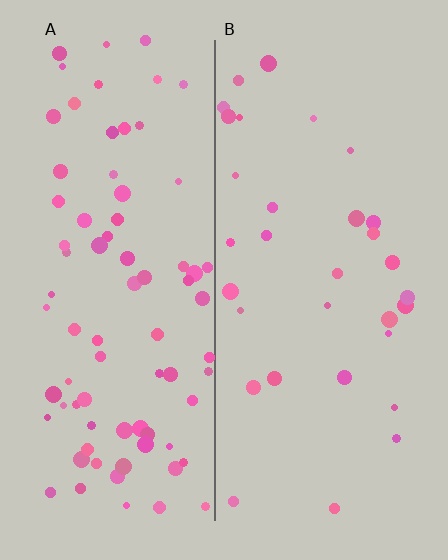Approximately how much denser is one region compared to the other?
Approximately 2.4× — region A over region B.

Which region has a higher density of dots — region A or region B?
A (the left).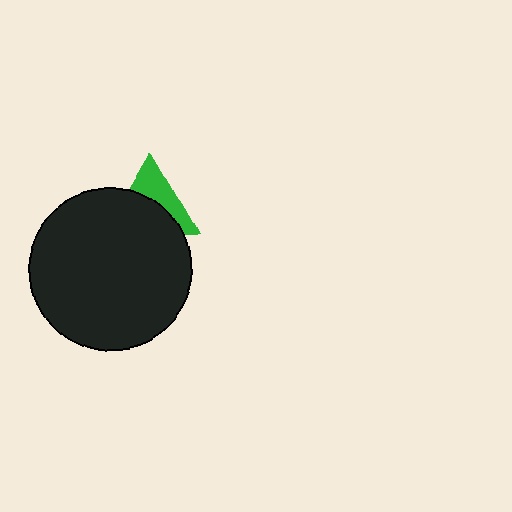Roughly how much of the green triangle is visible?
A small part of it is visible (roughly 44%).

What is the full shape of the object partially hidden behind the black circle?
The partially hidden object is a green triangle.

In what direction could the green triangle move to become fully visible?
The green triangle could move up. That would shift it out from behind the black circle entirely.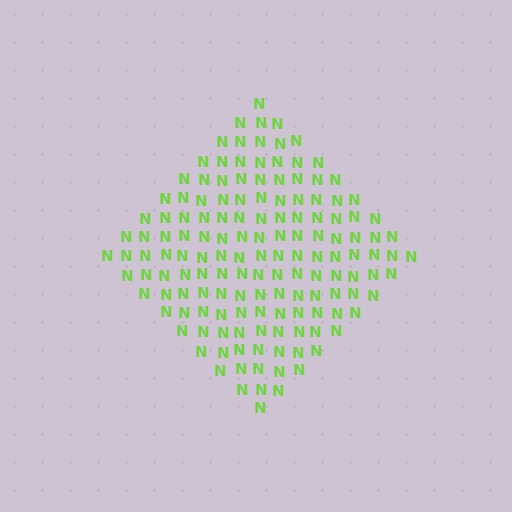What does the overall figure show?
The overall figure shows a diamond.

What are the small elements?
The small elements are letter N's.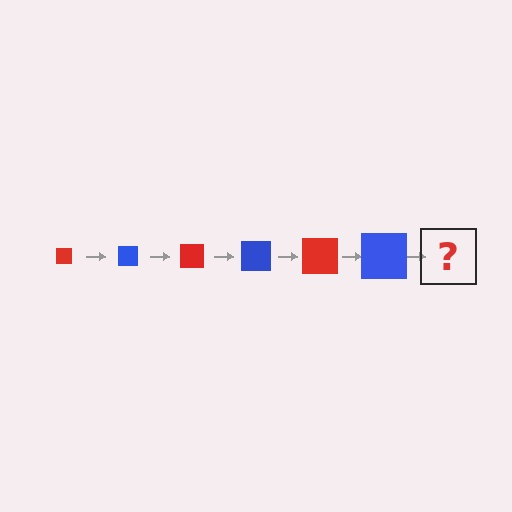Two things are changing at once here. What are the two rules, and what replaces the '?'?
The two rules are that the square grows larger each step and the color cycles through red and blue. The '?' should be a red square, larger than the previous one.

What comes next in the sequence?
The next element should be a red square, larger than the previous one.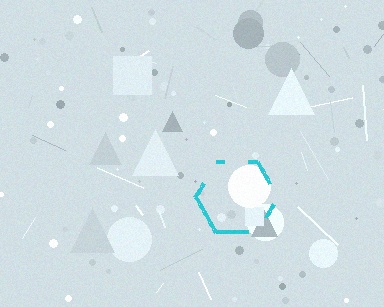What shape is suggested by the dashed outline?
The dashed outline suggests a hexagon.